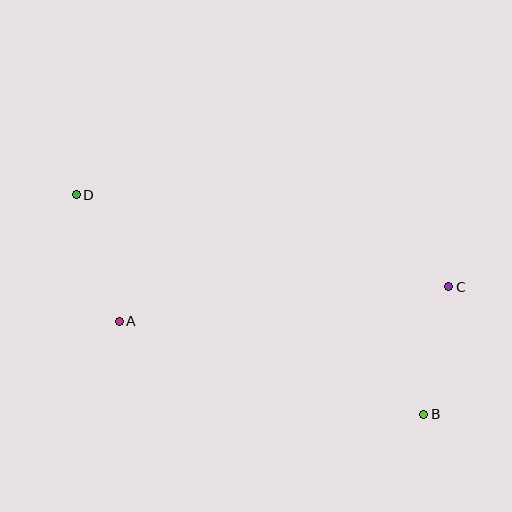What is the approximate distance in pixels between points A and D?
The distance between A and D is approximately 133 pixels.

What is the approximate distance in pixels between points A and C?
The distance between A and C is approximately 332 pixels.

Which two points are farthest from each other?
Points B and D are farthest from each other.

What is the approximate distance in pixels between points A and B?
The distance between A and B is approximately 319 pixels.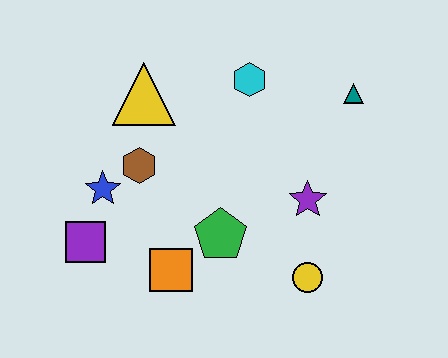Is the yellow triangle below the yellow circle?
No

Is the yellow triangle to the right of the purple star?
No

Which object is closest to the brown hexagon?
The blue star is closest to the brown hexagon.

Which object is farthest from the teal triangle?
The purple square is farthest from the teal triangle.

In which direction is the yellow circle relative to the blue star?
The yellow circle is to the right of the blue star.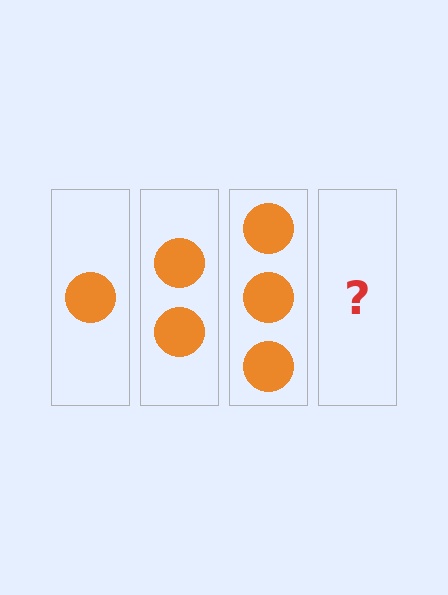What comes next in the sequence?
The next element should be 4 circles.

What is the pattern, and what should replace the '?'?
The pattern is that each step adds one more circle. The '?' should be 4 circles.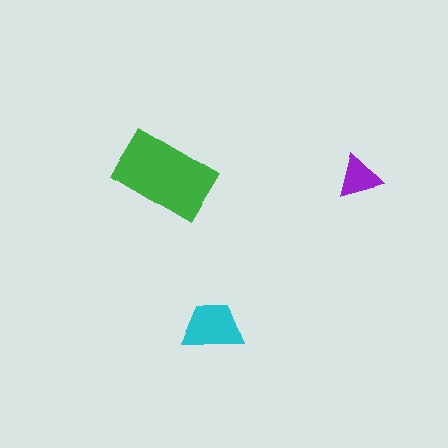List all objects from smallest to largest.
The purple triangle, the cyan trapezoid, the green rectangle.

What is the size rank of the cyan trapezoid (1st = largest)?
2nd.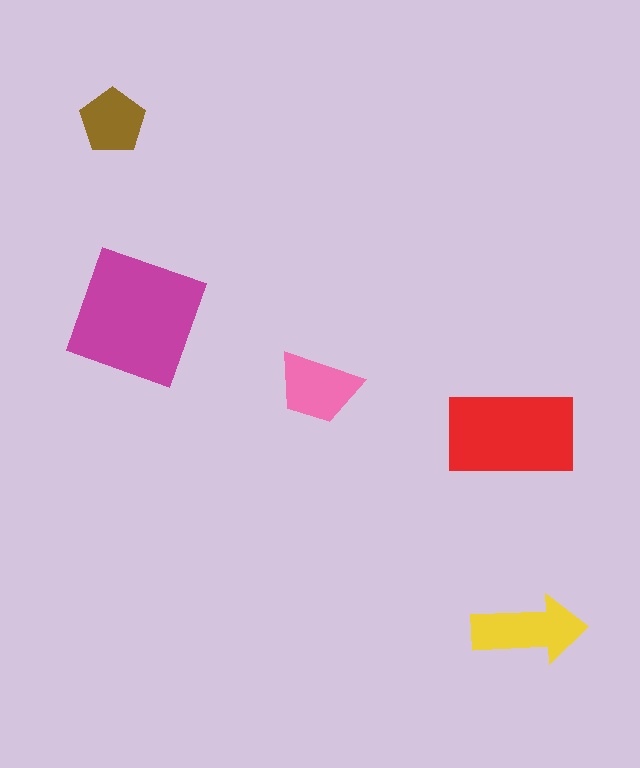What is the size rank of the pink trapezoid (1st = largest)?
4th.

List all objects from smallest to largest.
The brown pentagon, the pink trapezoid, the yellow arrow, the red rectangle, the magenta square.